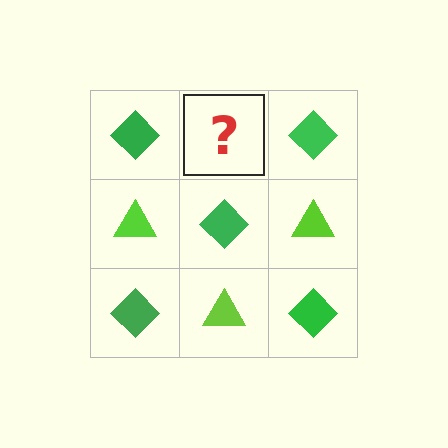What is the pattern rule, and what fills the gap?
The rule is that it alternates green diamond and lime triangle in a checkerboard pattern. The gap should be filled with a lime triangle.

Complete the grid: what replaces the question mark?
The question mark should be replaced with a lime triangle.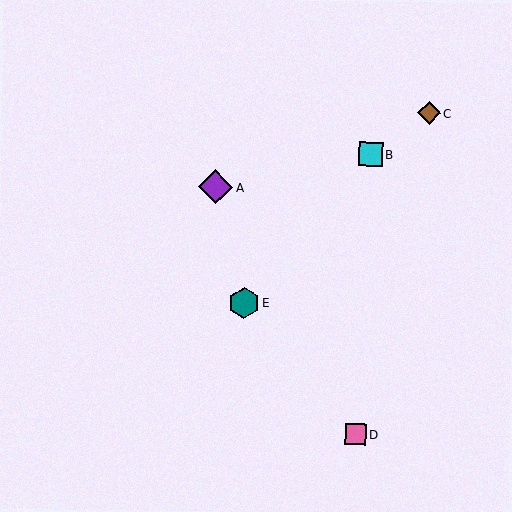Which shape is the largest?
The purple diamond (labeled A) is the largest.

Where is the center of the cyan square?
The center of the cyan square is at (371, 154).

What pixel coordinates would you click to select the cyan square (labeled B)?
Click at (371, 154) to select the cyan square B.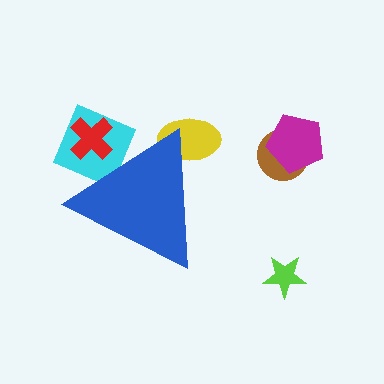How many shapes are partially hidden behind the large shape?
3 shapes are partially hidden.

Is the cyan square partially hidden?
Yes, the cyan square is partially hidden behind the blue triangle.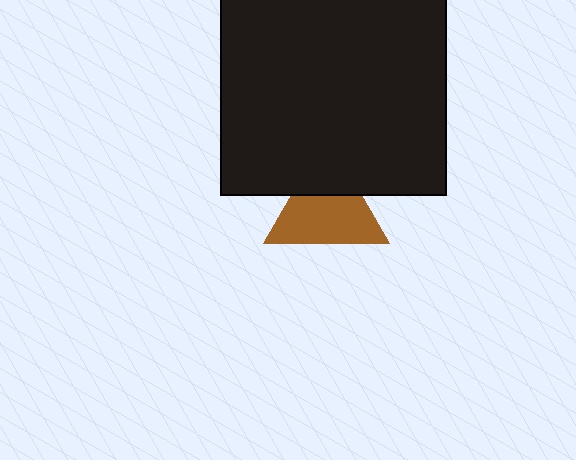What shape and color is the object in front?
The object in front is a black square.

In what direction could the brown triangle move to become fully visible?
The brown triangle could move down. That would shift it out from behind the black square entirely.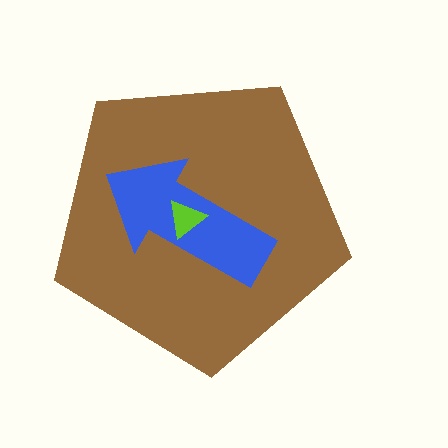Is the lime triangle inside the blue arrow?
Yes.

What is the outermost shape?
The brown pentagon.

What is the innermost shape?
The lime triangle.